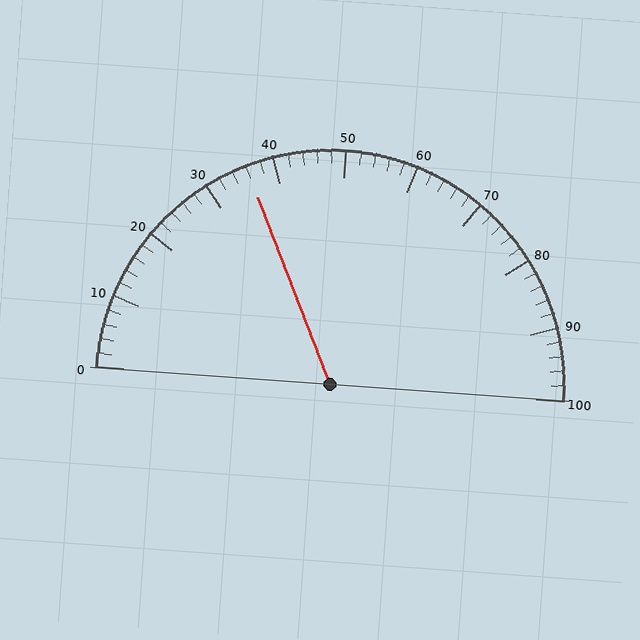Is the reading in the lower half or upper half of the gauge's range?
The reading is in the lower half of the range (0 to 100).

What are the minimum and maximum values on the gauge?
The gauge ranges from 0 to 100.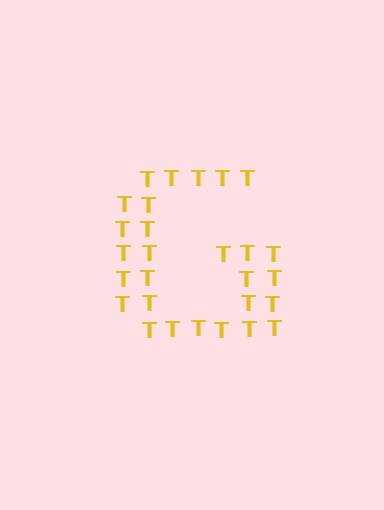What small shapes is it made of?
It is made of small letter T's.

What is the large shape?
The large shape is the letter G.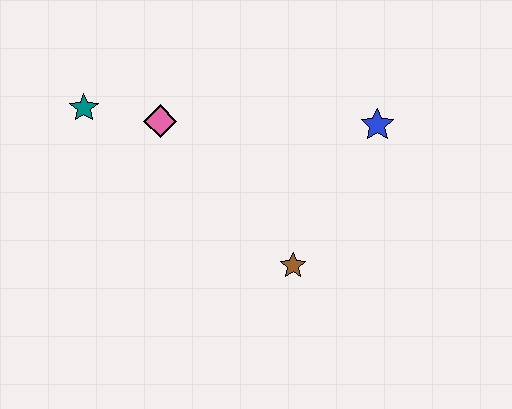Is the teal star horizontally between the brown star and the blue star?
No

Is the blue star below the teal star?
Yes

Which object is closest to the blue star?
The brown star is closest to the blue star.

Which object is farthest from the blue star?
The teal star is farthest from the blue star.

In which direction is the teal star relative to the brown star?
The teal star is to the left of the brown star.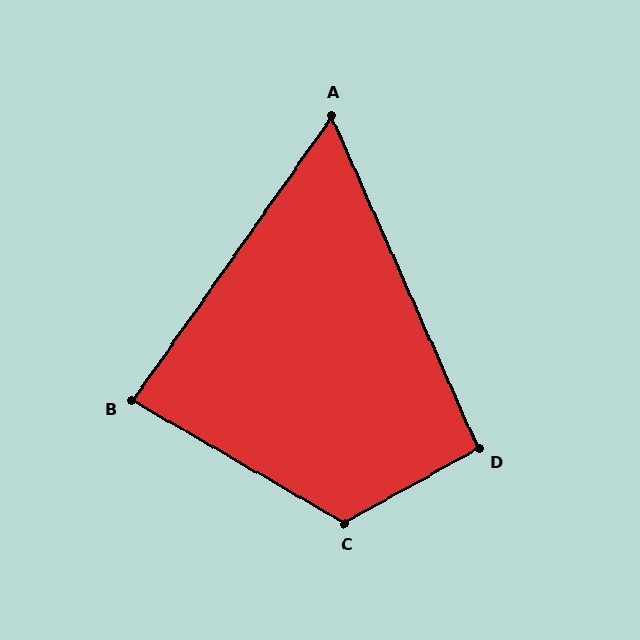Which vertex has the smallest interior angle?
A, at approximately 59 degrees.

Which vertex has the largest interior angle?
C, at approximately 121 degrees.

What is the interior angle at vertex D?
Approximately 95 degrees (obtuse).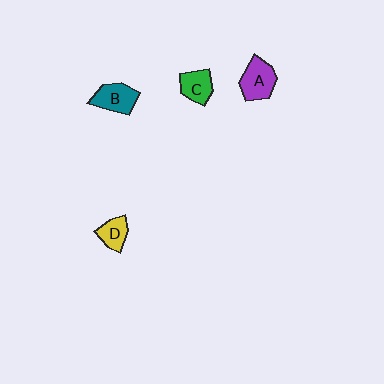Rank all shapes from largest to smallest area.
From largest to smallest: A (purple), B (teal), C (green), D (yellow).